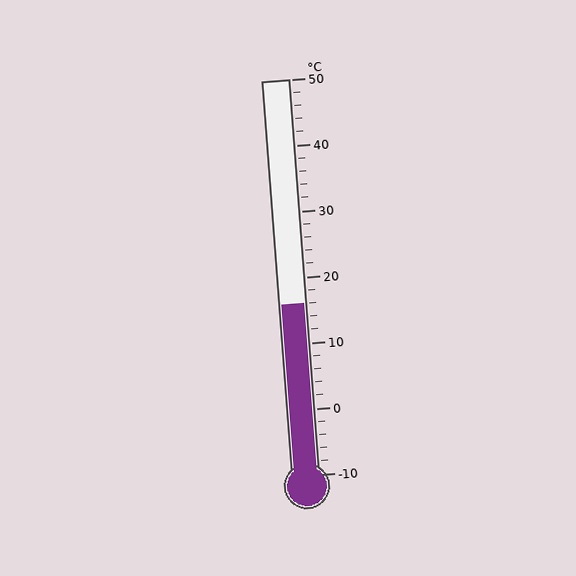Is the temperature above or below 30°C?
The temperature is below 30°C.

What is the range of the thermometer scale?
The thermometer scale ranges from -10°C to 50°C.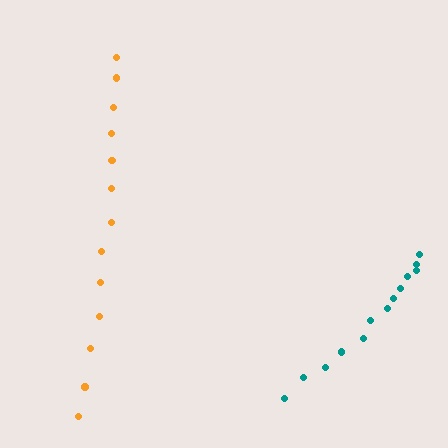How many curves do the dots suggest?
There are 2 distinct paths.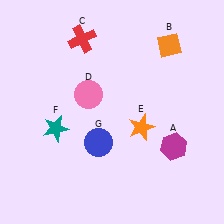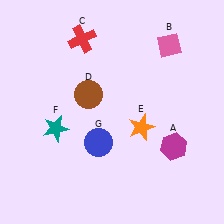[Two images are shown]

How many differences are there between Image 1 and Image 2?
There are 2 differences between the two images.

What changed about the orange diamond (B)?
In Image 1, B is orange. In Image 2, it changed to pink.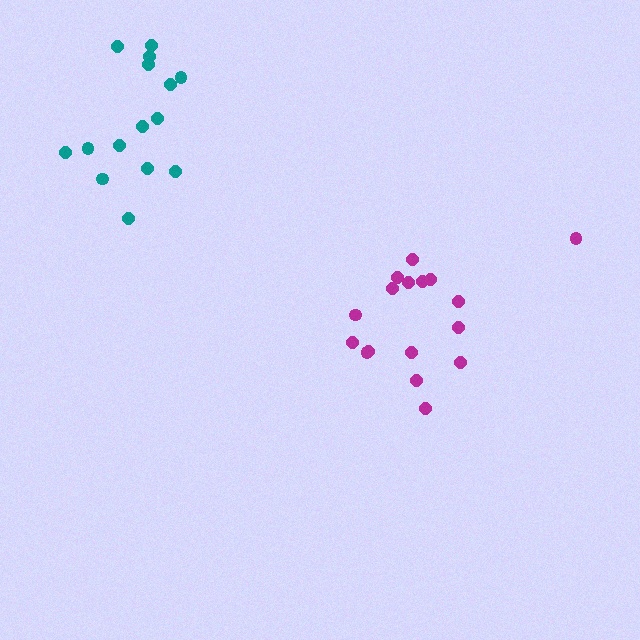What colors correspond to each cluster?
The clusters are colored: magenta, teal.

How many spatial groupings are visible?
There are 2 spatial groupings.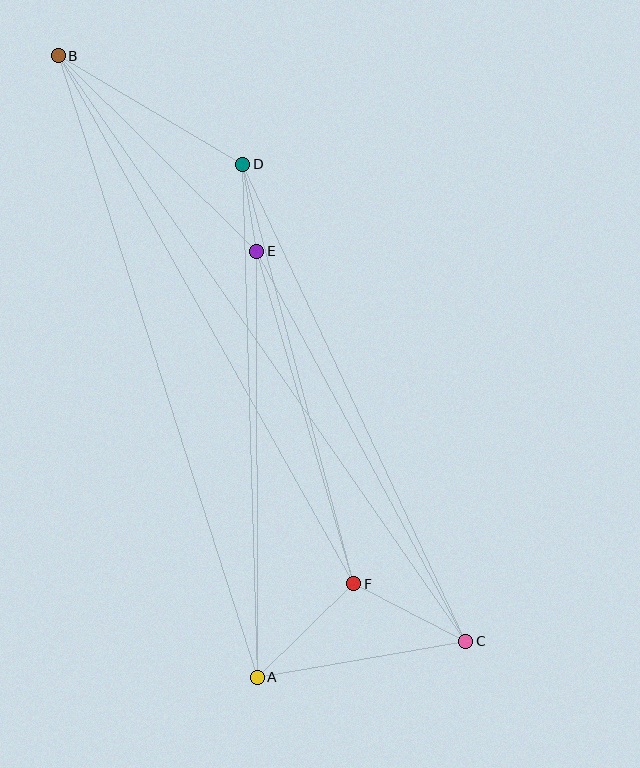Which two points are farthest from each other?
Points B and C are farthest from each other.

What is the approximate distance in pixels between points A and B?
The distance between A and B is approximately 653 pixels.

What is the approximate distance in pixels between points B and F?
The distance between B and F is approximately 605 pixels.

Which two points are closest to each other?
Points D and E are closest to each other.